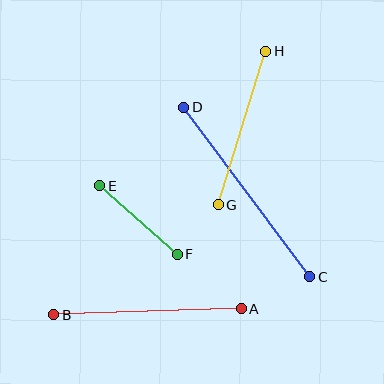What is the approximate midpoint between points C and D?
The midpoint is at approximately (247, 192) pixels.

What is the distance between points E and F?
The distance is approximately 104 pixels.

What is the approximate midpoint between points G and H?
The midpoint is at approximately (242, 128) pixels.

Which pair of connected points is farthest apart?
Points C and D are farthest apart.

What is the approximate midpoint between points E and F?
The midpoint is at approximately (138, 220) pixels.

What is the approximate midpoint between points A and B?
The midpoint is at approximately (147, 312) pixels.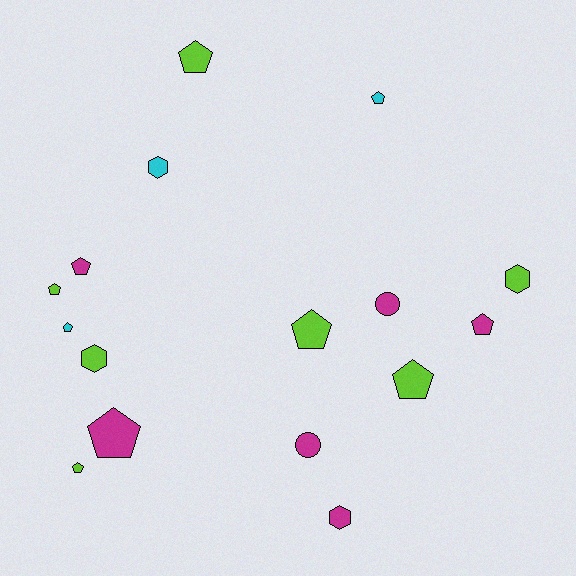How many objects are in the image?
There are 16 objects.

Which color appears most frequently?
Lime, with 7 objects.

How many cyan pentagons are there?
There are 2 cyan pentagons.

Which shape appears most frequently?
Pentagon, with 10 objects.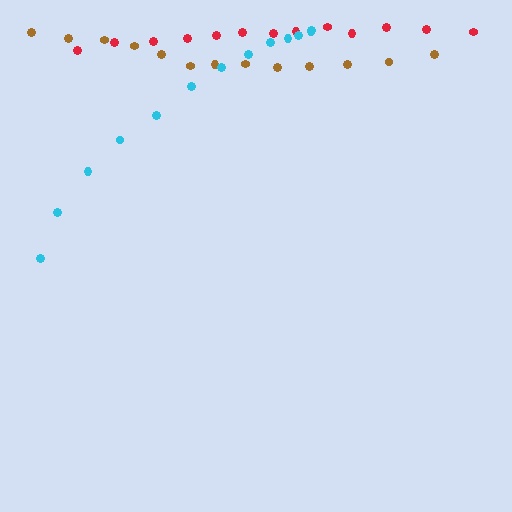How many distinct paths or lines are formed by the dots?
There are 3 distinct paths.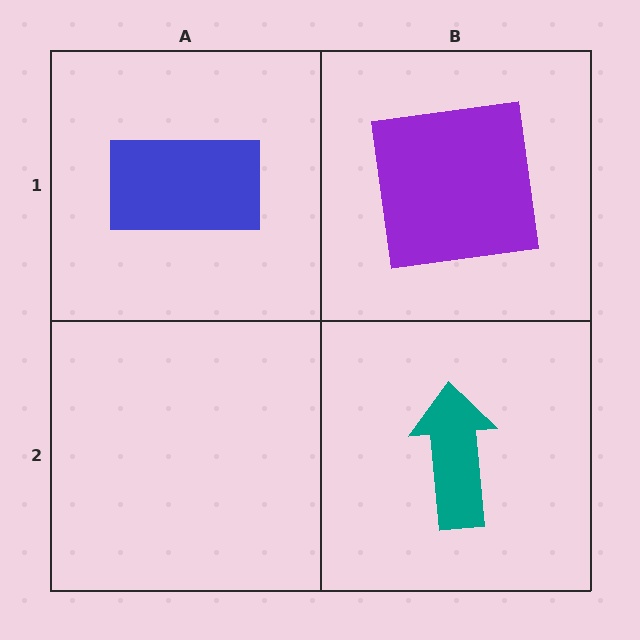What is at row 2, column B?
A teal arrow.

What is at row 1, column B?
A purple square.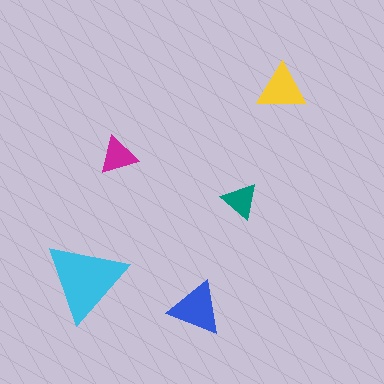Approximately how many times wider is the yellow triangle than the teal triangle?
About 1.5 times wider.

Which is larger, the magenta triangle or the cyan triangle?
The cyan one.